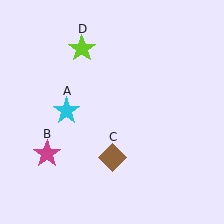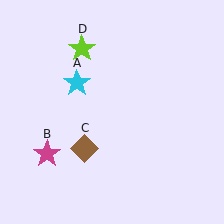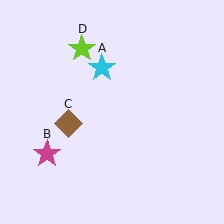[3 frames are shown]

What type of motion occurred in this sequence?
The cyan star (object A), brown diamond (object C) rotated clockwise around the center of the scene.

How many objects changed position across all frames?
2 objects changed position: cyan star (object A), brown diamond (object C).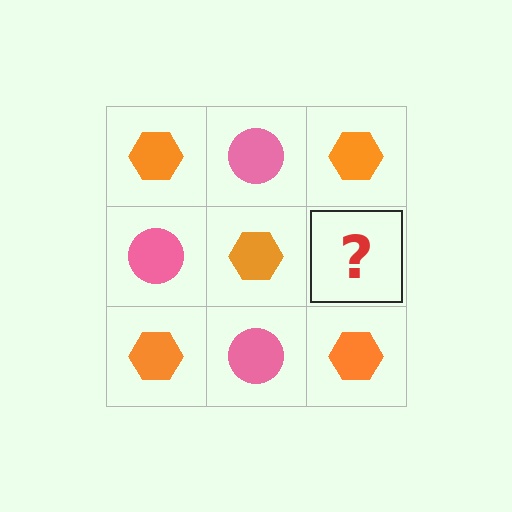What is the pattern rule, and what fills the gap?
The rule is that it alternates orange hexagon and pink circle in a checkerboard pattern. The gap should be filled with a pink circle.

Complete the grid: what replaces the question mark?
The question mark should be replaced with a pink circle.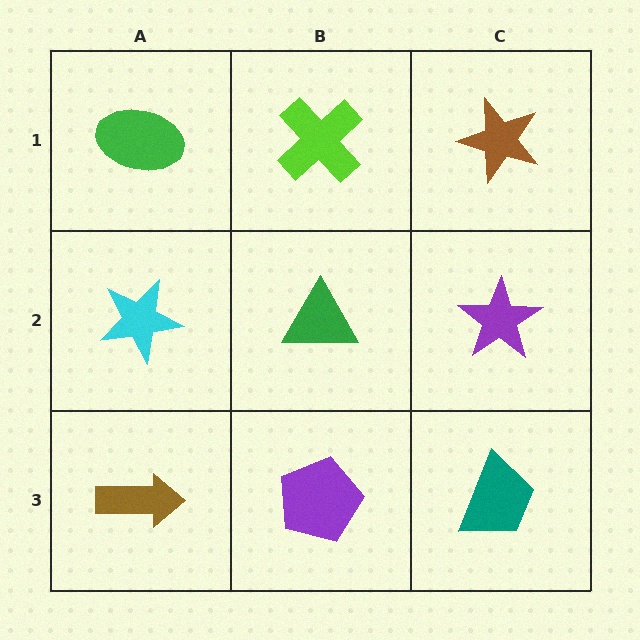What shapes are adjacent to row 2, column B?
A lime cross (row 1, column B), a purple pentagon (row 3, column B), a cyan star (row 2, column A), a purple star (row 2, column C).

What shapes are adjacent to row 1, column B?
A green triangle (row 2, column B), a green ellipse (row 1, column A), a brown star (row 1, column C).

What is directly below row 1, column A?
A cyan star.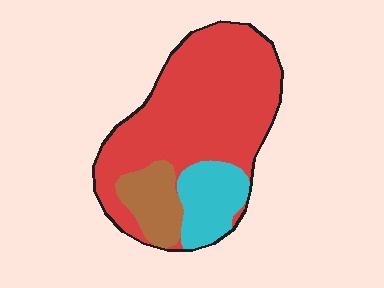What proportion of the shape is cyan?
Cyan takes up about one sixth (1/6) of the shape.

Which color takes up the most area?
Red, at roughly 70%.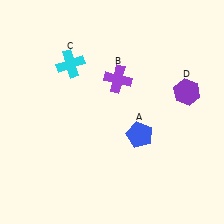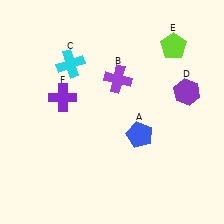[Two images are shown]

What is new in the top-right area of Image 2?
A lime pentagon (E) was added in the top-right area of Image 2.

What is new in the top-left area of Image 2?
A purple cross (F) was added in the top-left area of Image 2.